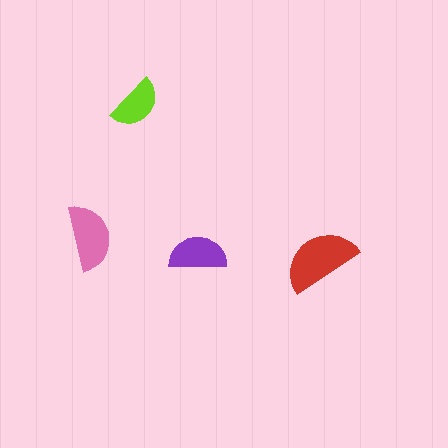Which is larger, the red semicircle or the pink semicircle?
The red one.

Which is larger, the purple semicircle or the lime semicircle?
The purple one.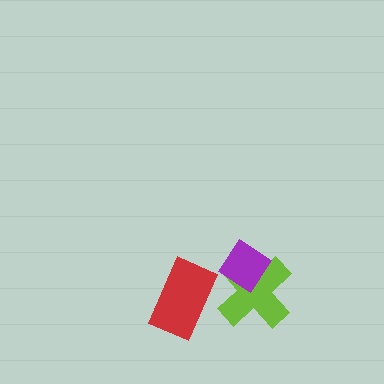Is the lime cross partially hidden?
Yes, it is partially covered by another shape.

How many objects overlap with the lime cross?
1 object overlaps with the lime cross.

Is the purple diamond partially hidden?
No, no other shape covers it.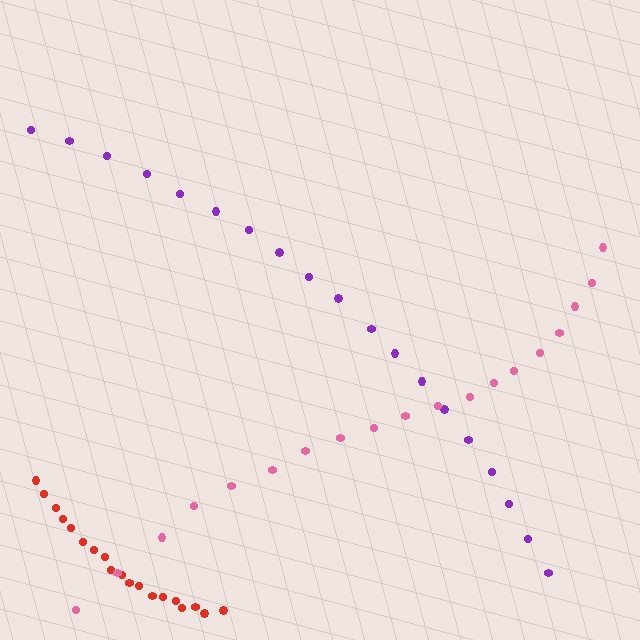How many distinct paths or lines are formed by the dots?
There are 3 distinct paths.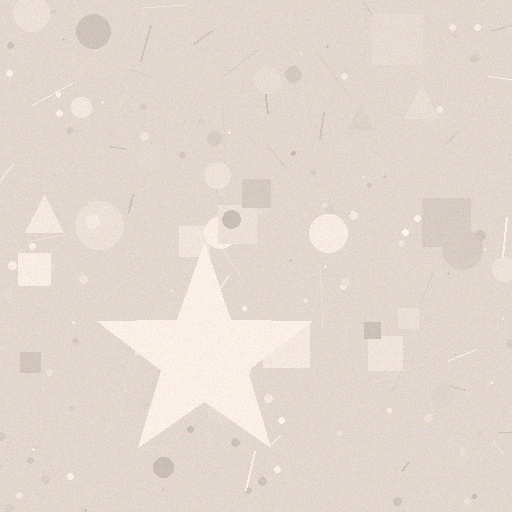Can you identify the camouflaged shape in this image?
The camouflaged shape is a star.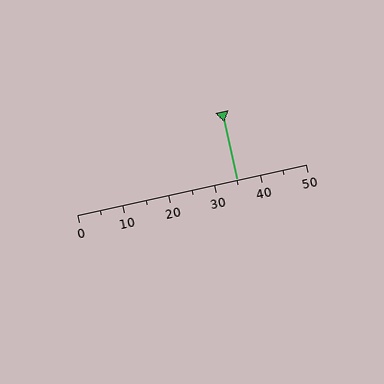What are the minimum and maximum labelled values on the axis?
The axis runs from 0 to 50.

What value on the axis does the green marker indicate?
The marker indicates approximately 35.